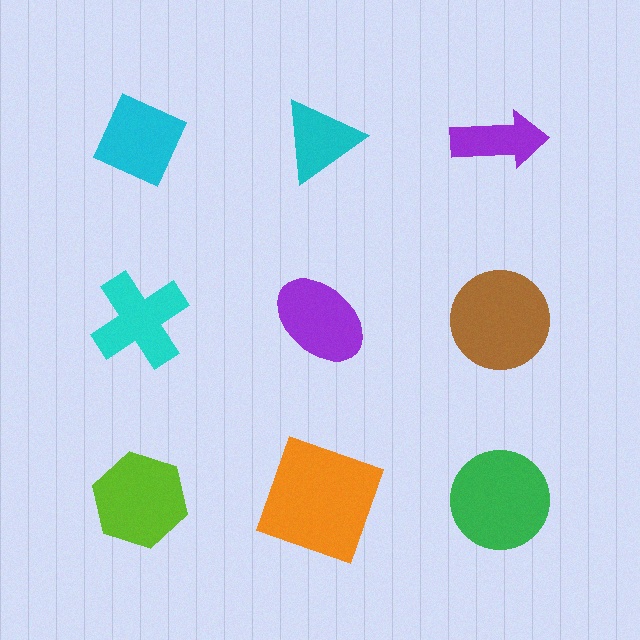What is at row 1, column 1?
A cyan diamond.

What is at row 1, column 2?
A cyan triangle.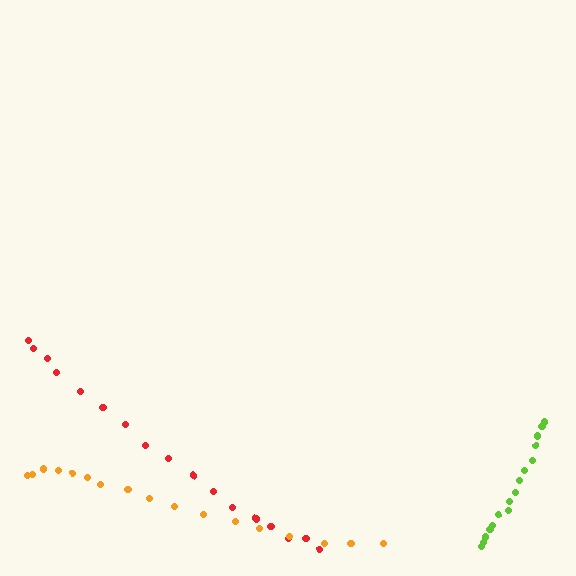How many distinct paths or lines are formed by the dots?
There are 3 distinct paths.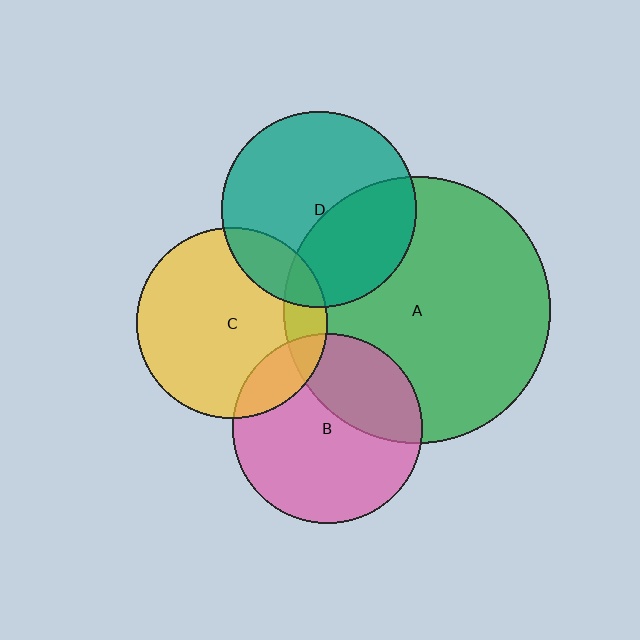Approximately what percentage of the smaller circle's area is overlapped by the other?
Approximately 35%.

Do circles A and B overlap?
Yes.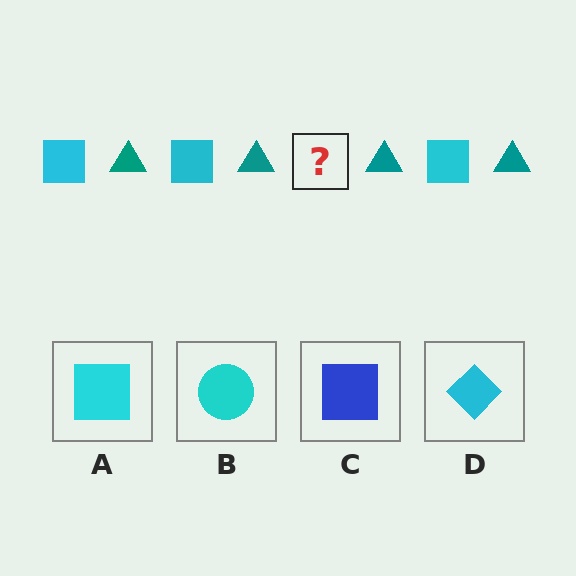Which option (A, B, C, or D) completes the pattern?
A.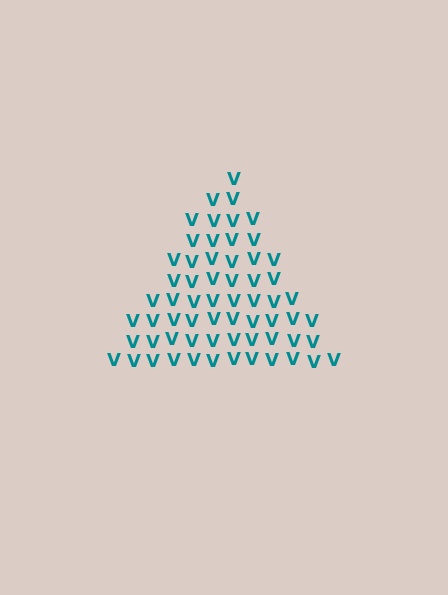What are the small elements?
The small elements are letter V's.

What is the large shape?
The large shape is a triangle.